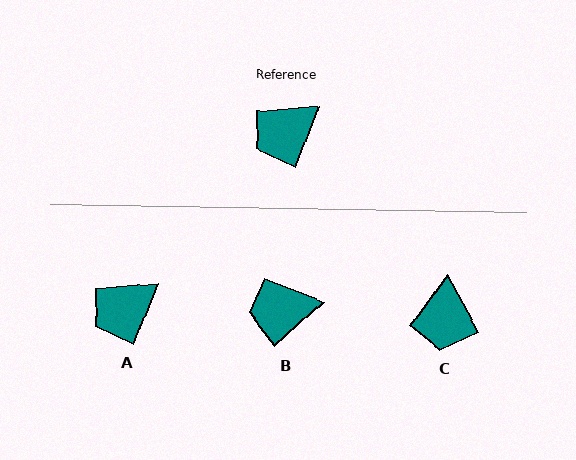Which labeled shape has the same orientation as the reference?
A.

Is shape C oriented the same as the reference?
No, it is off by about 50 degrees.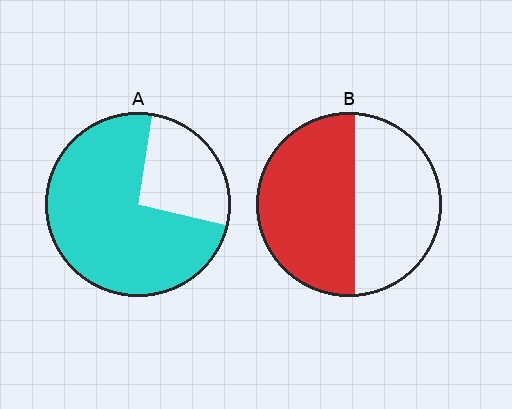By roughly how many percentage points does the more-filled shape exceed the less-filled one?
By roughly 20 percentage points (A over B).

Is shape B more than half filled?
Yes.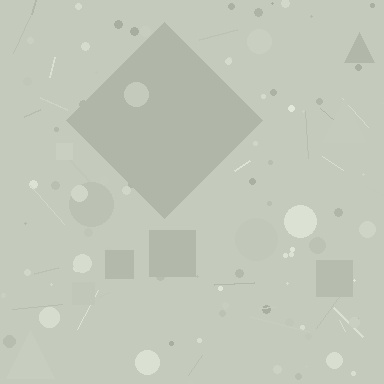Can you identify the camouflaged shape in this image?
The camouflaged shape is a diamond.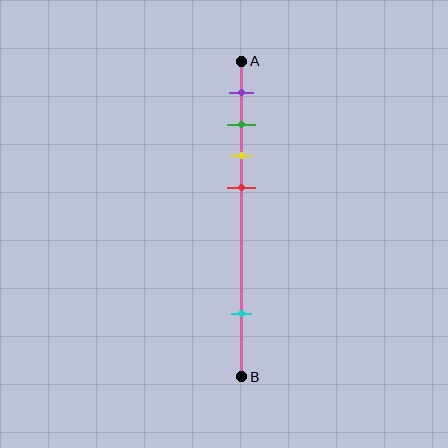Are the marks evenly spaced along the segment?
No, the marks are not evenly spaced.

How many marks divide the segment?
There are 5 marks dividing the segment.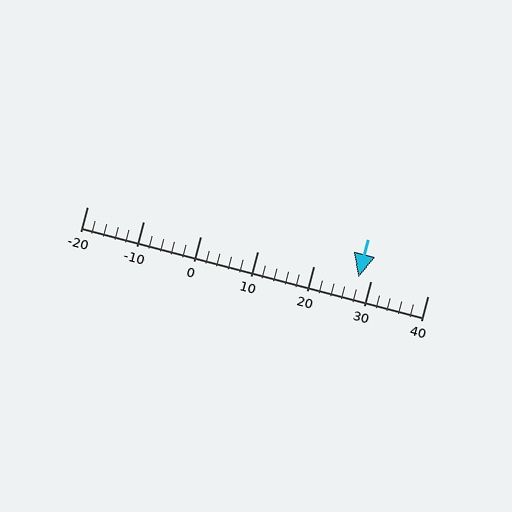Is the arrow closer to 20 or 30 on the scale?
The arrow is closer to 30.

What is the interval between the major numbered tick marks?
The major tick marks are spaced 10 units apart.